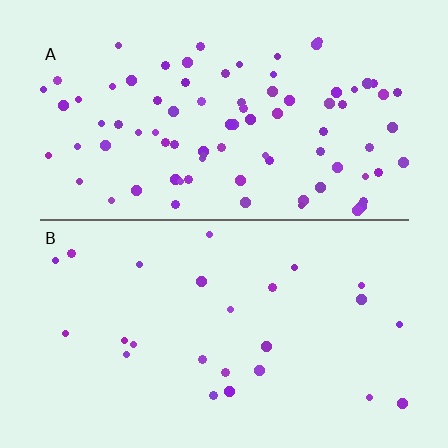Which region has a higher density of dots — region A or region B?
A (the top).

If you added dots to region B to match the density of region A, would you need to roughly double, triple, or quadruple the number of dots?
Approximately triple.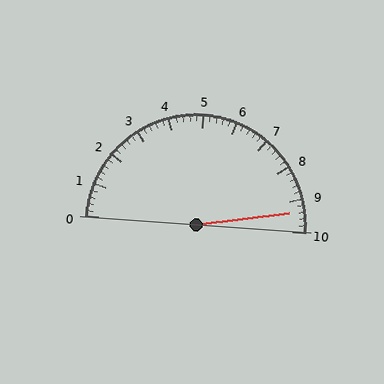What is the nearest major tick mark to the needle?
The nearest major tick mark is 9.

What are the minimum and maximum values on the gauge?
The gauge ranges from 0 to 10.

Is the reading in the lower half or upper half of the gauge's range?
The reading is in the upper half of the range (0 to 10).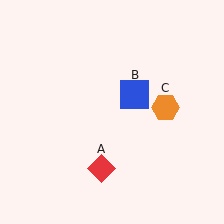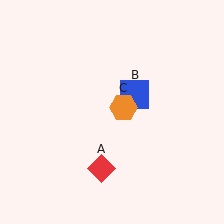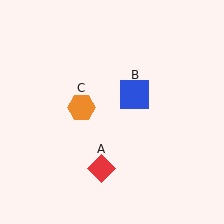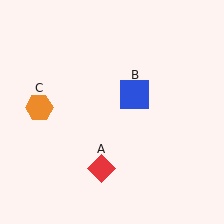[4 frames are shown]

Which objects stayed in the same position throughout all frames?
Red diamond (object A) and blue square (object B) remained stationary.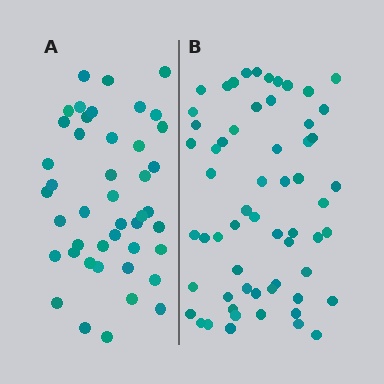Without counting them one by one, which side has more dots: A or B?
Region B (the right region) has more dots.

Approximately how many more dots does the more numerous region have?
Region B has approximately 15 more dots than region A.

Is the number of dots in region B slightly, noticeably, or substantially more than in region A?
Region B has noticeably more, but not dramatically so. The ratio is roughly 1.4 to 1.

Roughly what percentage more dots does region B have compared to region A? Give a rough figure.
About 35% more.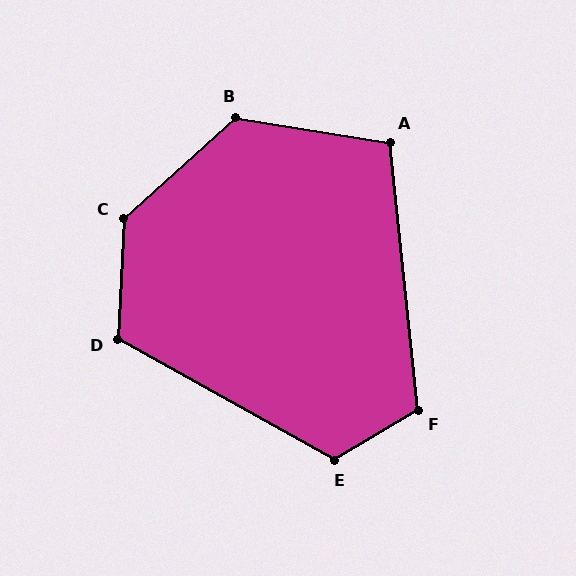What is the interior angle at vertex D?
Approximately 116 degrees (obtuse).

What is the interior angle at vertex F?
Approximately 115 degrees (obtuse).